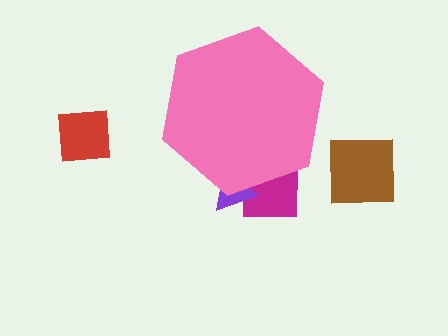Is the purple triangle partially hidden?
Yes, the purple triangle is partially hidden behind the pink hexagon.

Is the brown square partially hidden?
No, the brown square is fully visible.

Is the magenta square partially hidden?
Yes, the magenta square is partially hidden behind the pink hexagon.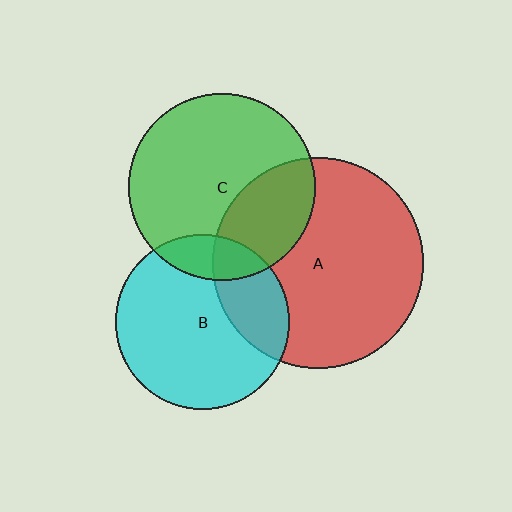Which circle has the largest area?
Circle A (red).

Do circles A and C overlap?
Yes.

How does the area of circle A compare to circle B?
Approximately 1.4 times.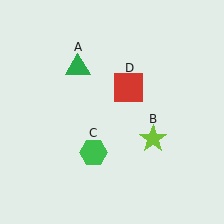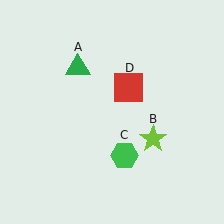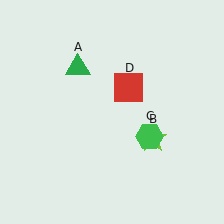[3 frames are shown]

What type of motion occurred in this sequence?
The green hexagon (object C) rotated counterclockwise around the center of the scene.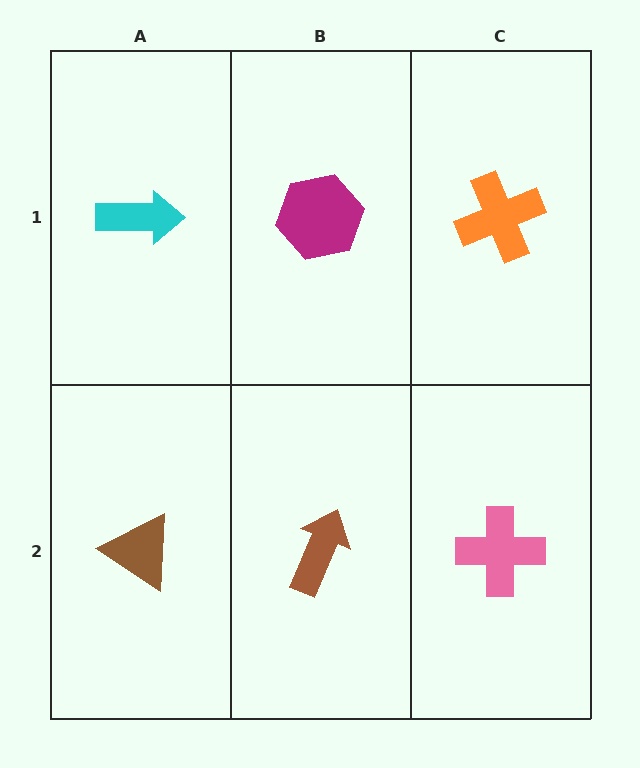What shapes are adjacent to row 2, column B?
A magenta hexagon (row 1, column B), a brown triangle (row 2, column A), a pink cross (row 2, column C).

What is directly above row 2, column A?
A cyan arrow.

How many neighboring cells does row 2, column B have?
3.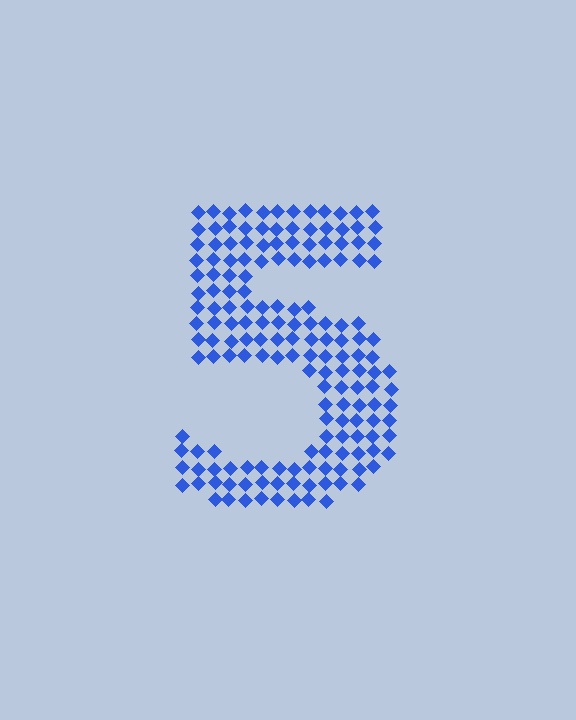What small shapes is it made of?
It is made of small diamonds.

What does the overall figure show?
The overall figure shows the digit 5.